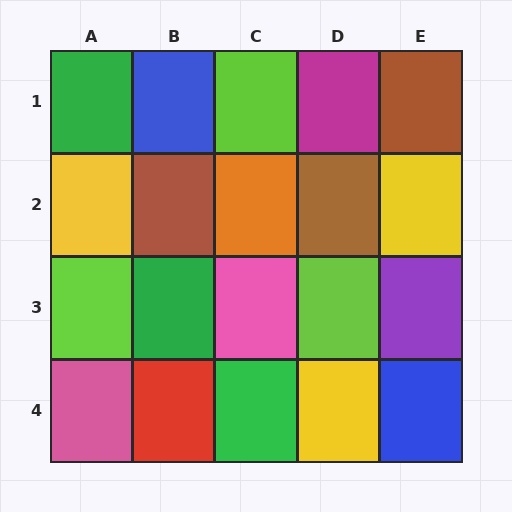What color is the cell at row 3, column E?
Purple.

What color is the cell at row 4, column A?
Pink.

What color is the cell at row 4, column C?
Green.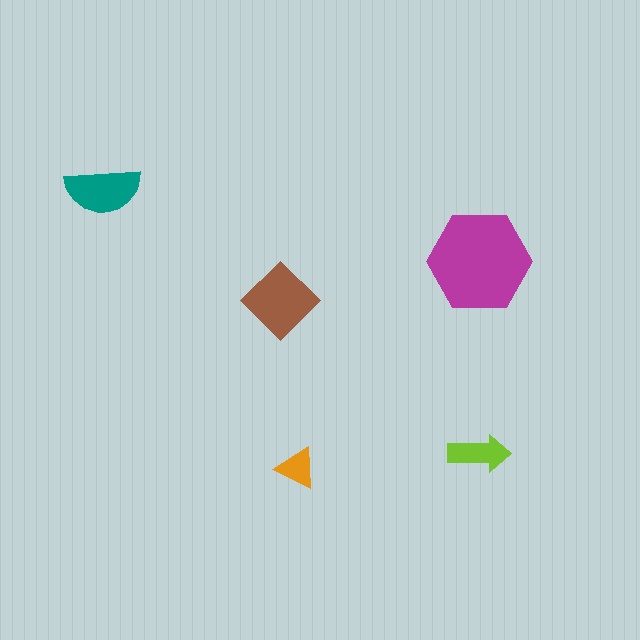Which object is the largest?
The magenta hexagon.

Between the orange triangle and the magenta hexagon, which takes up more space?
The magenta hexagon.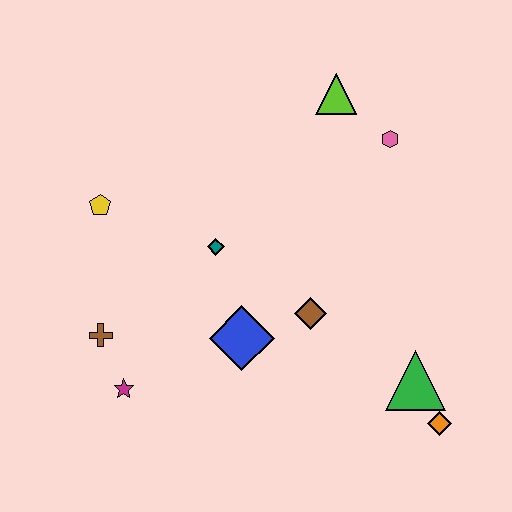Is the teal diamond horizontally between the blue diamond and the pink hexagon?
No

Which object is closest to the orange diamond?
The green triangle is closest to the orange diamond.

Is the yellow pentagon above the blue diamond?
Yes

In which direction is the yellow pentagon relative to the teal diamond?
The yellow pentagon is to the left of the teal diamond.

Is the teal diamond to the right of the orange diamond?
No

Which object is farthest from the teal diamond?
The orange diamond is farthest from the teal diamond.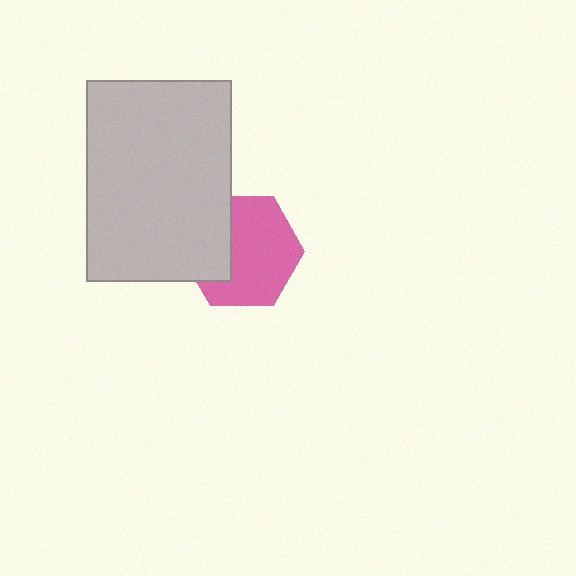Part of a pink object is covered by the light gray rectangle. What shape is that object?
It is a hexagon.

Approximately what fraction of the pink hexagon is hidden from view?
Roughly 33% of the pink hexagon is hidden behind the light gray rectangle.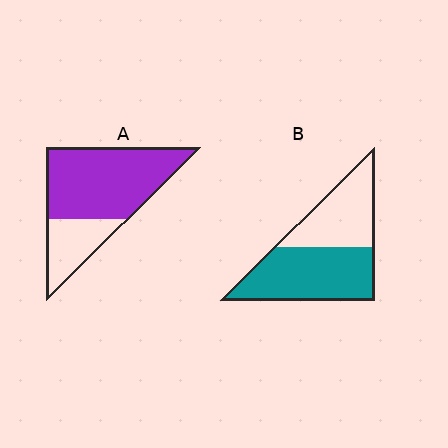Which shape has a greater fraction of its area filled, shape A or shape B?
Shape A.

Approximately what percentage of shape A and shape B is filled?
A is approximately 70% and B is approximately 60%.